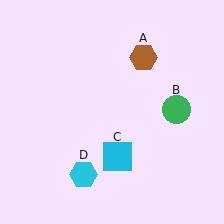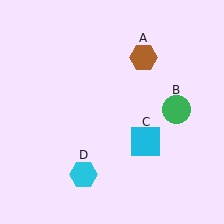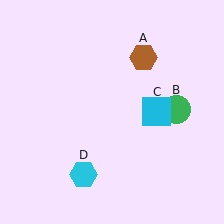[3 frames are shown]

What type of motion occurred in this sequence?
The cyan square (object C) rotated counterclockwise around the center of the scene.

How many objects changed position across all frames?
1 object changed position: cyan square (object C).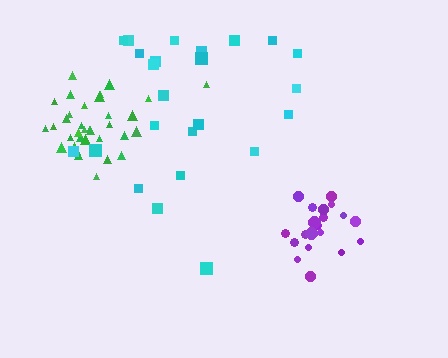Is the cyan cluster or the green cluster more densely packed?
Green.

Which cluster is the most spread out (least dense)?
Cyan.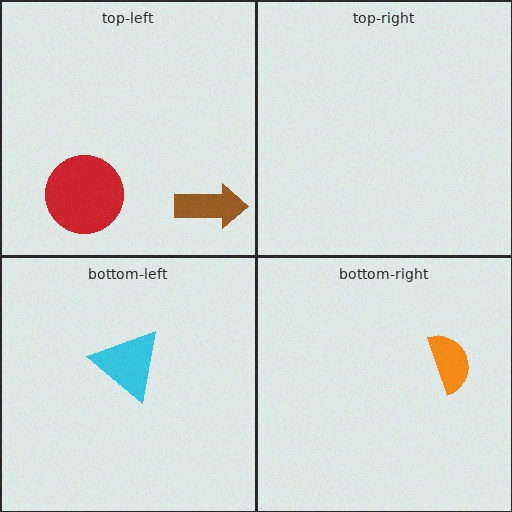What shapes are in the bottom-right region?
The orange semicircle.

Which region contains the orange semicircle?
The bottom-right region.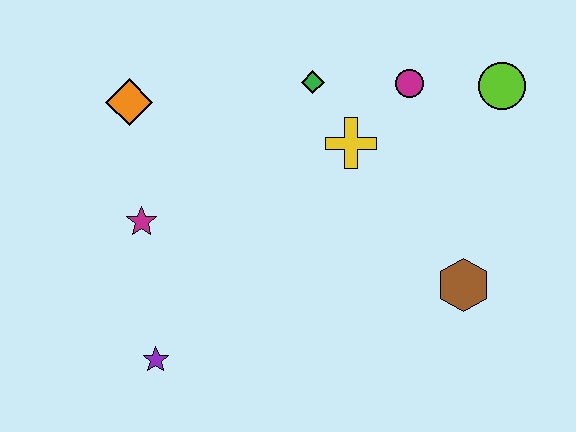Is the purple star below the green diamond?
Yes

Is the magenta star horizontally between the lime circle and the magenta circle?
No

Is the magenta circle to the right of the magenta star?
Yes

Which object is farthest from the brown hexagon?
The orange diamond is farthest from the brown hexagon.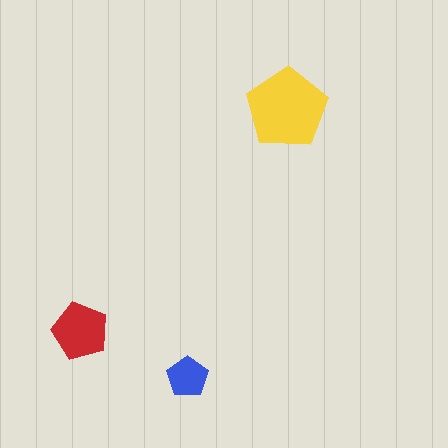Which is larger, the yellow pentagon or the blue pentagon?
The yellow one.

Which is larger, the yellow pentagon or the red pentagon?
The yellow one.